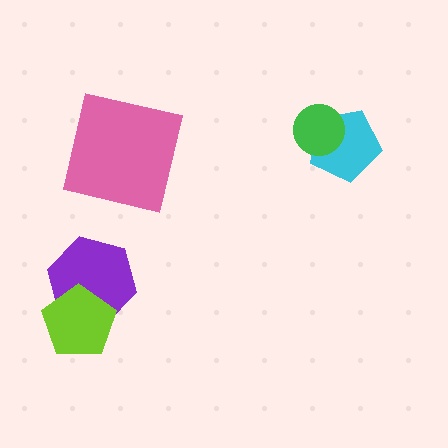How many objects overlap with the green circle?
1 object overlaps with the green circle.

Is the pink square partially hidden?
No, no other shape covers it.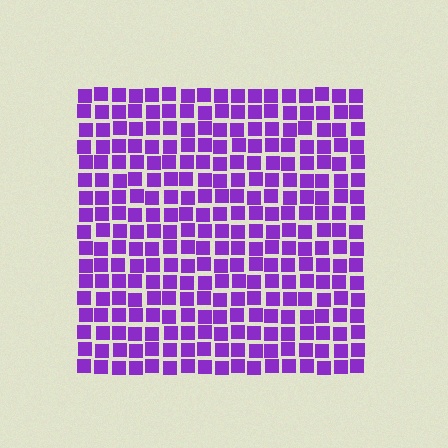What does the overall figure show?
The overall figure shows a square.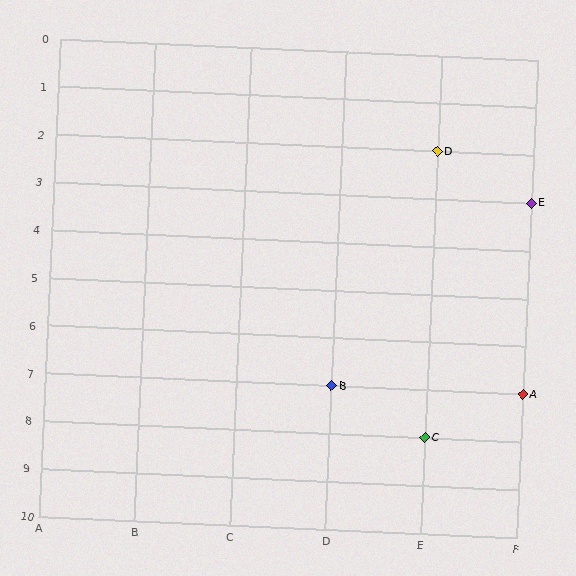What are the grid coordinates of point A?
Point A is at grid coordinates (F, 7).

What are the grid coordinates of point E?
Point E is at grid coordinates (F, 3).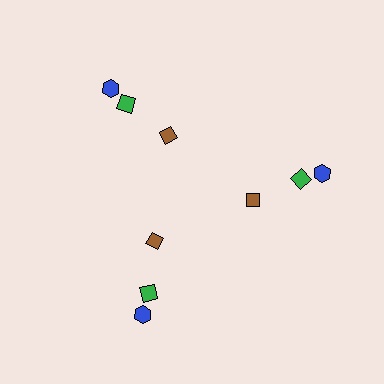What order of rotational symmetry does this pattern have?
This pattern has 3-fold rotational symmetry.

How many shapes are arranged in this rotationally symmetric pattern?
There are 9 shapes, arranged in 3 groups of 3.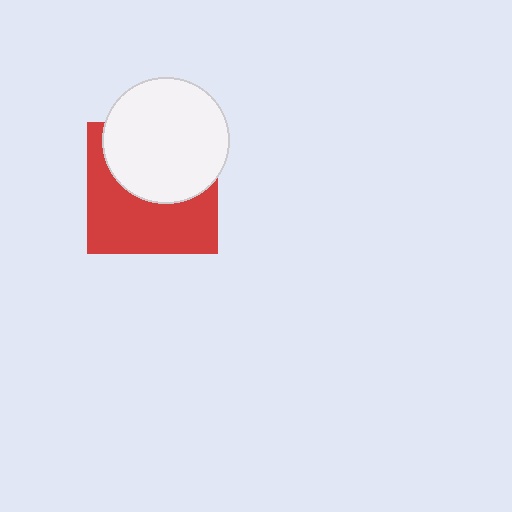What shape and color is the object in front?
The object in front is a white circle.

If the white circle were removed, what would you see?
You would see the complete red square.